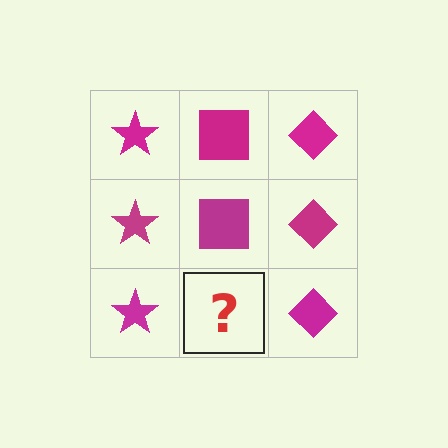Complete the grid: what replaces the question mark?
The question mark should be replaced with a magenta square.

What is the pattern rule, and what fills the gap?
The rule is that each column has a consistent shape. The gap should be filled with a magenta square.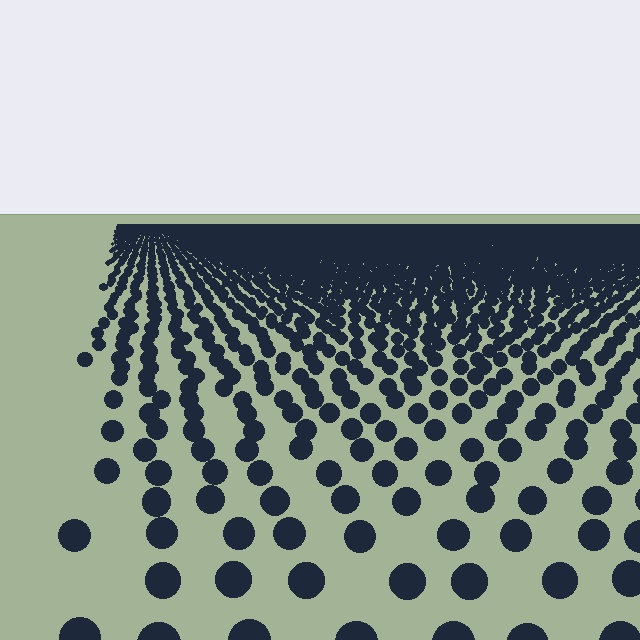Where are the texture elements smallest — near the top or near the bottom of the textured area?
Near the top.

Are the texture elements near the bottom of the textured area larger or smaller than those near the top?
Larger. Near the bottom, elements are closer to the viewer and appear at a bigger on-screen size.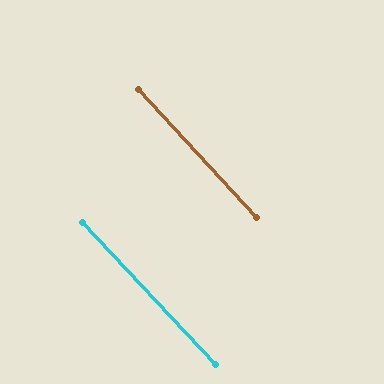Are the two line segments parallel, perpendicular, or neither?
Parallel — their directions differ by only 0.5°.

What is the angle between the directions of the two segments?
Approximately 0 degrees.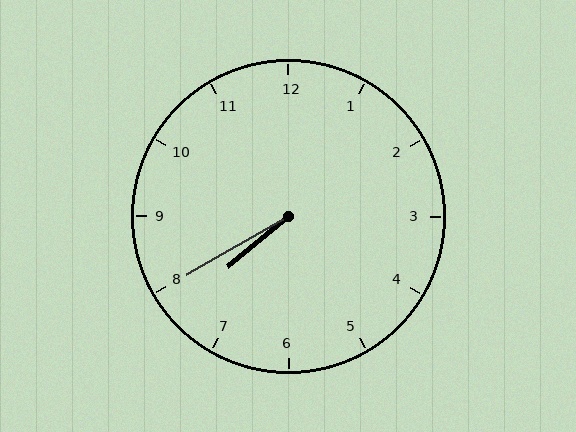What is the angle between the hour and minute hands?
Approximately 10 degrees.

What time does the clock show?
7:40.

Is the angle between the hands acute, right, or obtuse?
It is acute.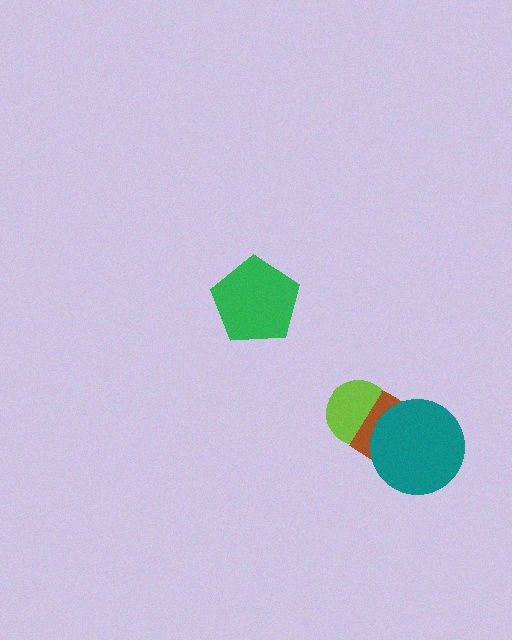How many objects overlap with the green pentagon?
0 objects overlap with the green pentagon.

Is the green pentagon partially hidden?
No, no other shape covers it.